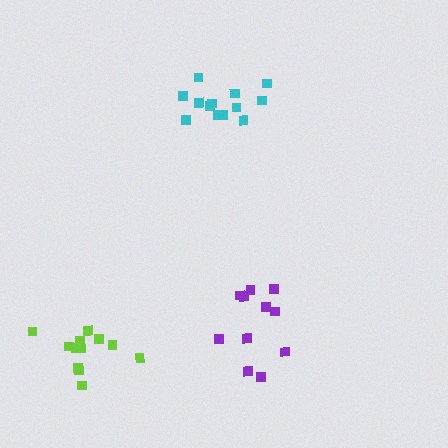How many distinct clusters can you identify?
There are 3 distinct clusters.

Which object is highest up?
The cyan cluster is topmost.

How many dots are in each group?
Group 1: 13 dots, Group 2: 12 dots, Group 3: 11 dots (36 total).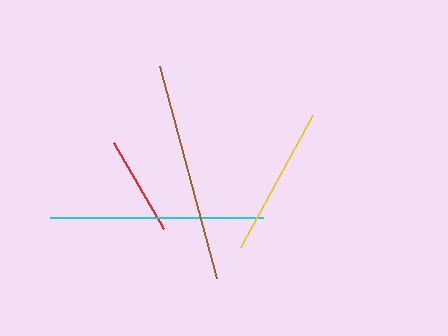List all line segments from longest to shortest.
From longest to shortest: brown, cyan, yellow, red.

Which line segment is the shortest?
The red line is the shortest at approximately 100 pixels.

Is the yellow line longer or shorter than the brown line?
The brown line is longer than the yellow line.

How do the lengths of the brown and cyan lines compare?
The brown and cyan lines are approximately the same length.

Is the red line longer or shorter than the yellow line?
The yellow line is longer than the red line.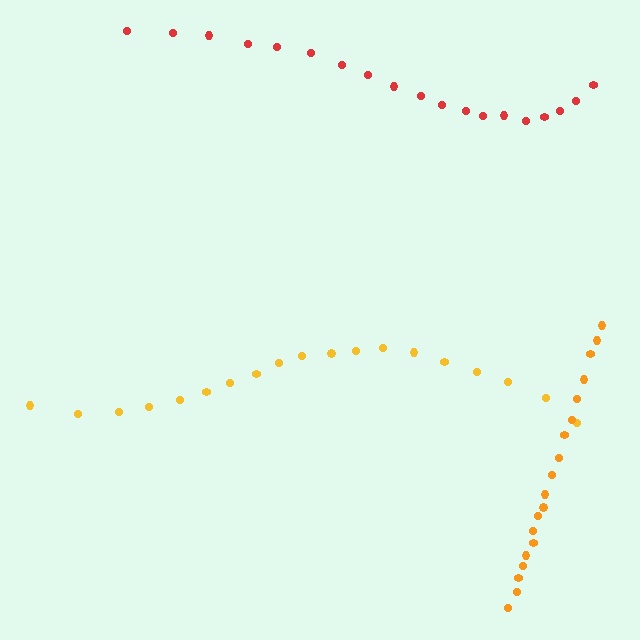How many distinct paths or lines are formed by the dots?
There are 3 distinct paths.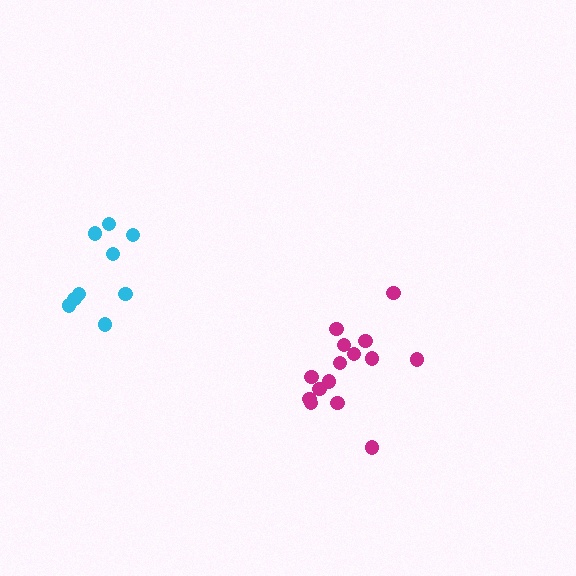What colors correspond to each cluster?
The clusters are colored: magenta, cyan.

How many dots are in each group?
Group 1: 15 dots, Group 2: 9 dots (24 total).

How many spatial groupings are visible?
There are 2 spatial groupings.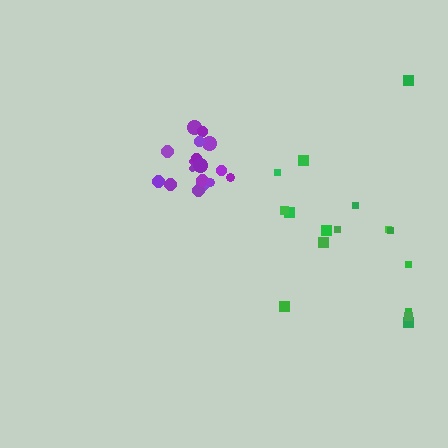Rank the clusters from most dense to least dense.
purple, green.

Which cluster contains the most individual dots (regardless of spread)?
Purple (18).